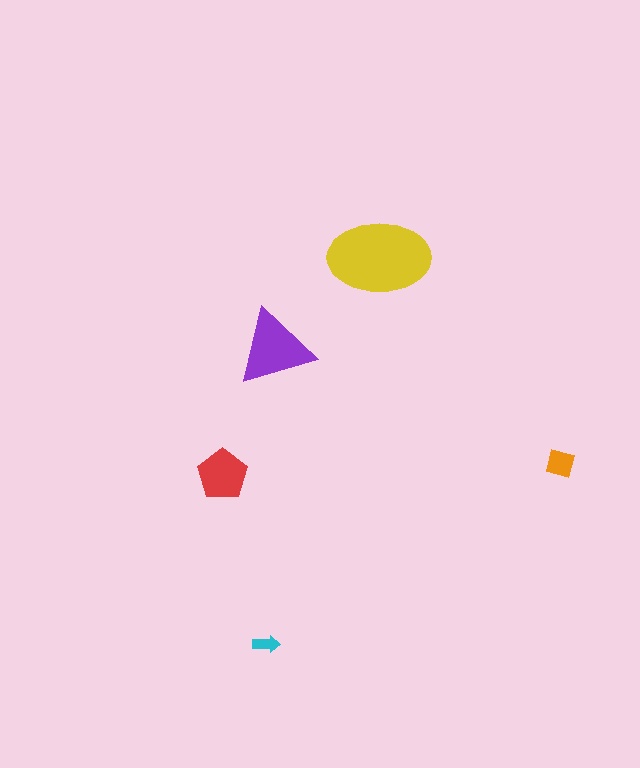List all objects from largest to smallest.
The yellow ellipse, the purple triangle, the red pentagon, the orange square, the cyan arrow.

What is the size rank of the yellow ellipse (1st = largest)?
1st.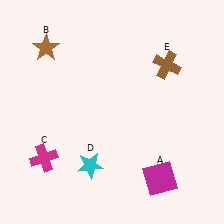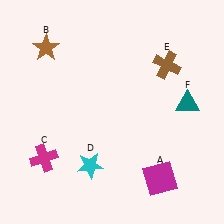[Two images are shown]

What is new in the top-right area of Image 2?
A teal triangle (F) was added in the top-right area of Image 2.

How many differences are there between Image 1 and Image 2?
There is 1 difference between the two images.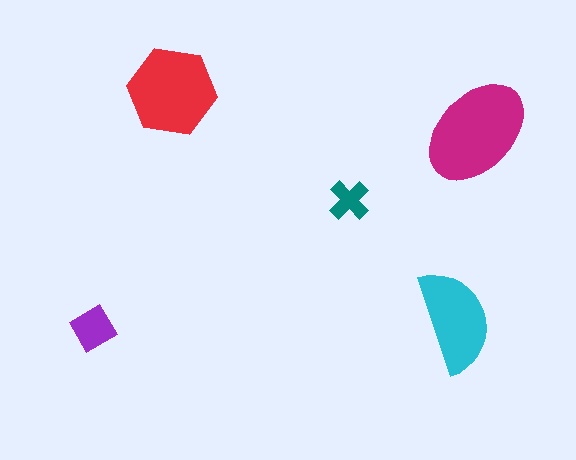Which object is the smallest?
The teal cross.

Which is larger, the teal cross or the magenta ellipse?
The magenta ellipse.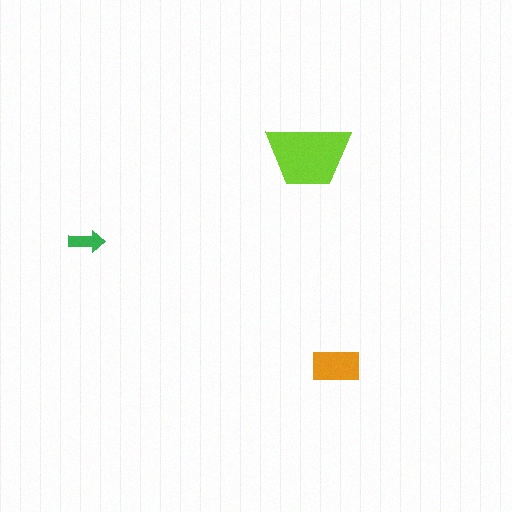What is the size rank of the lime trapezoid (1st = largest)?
1st.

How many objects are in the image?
There are 3 objects in the image.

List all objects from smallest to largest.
The green arrow, the orange rectangle, the lime trapezoid.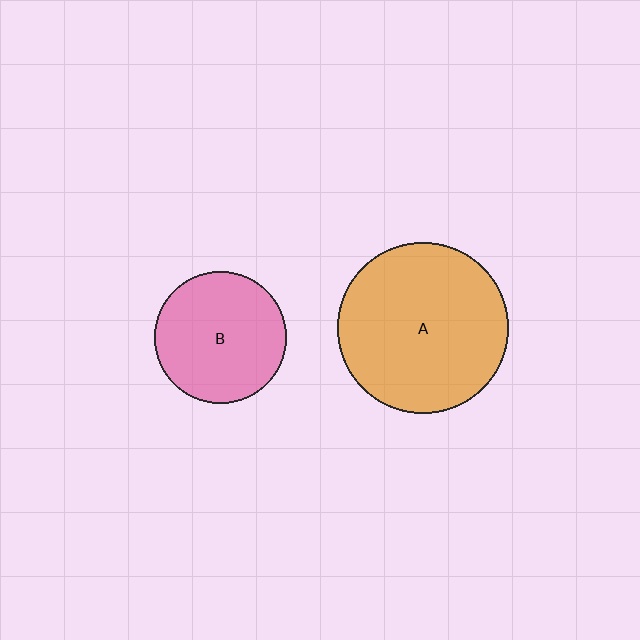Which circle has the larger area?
Circle A (orange).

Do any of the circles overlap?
No, none of the circles overlap.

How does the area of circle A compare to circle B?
Approximately 1.7 times.